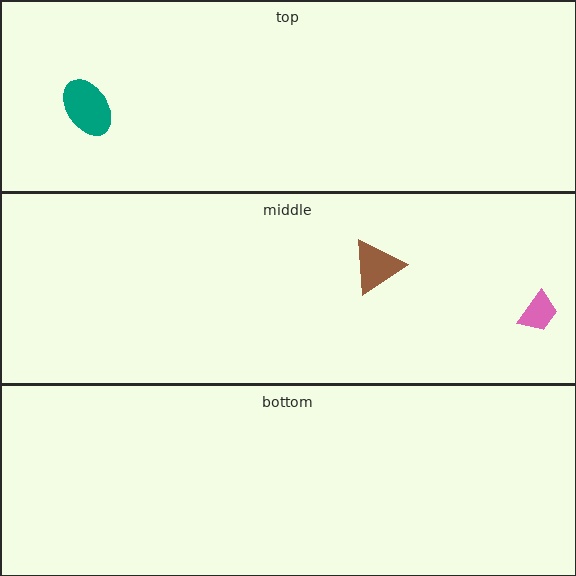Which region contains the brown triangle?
The middle region.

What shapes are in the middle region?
The brown triangle, the pink trapezoid.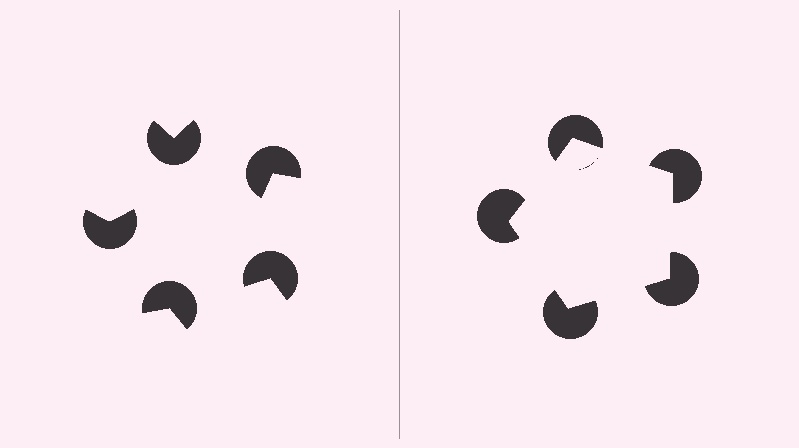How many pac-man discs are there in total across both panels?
10 — 5 on each side.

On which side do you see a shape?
An illusory pentagon appears on the right side. On the left side the wedge cuts are rotated, so no coherent shape forms.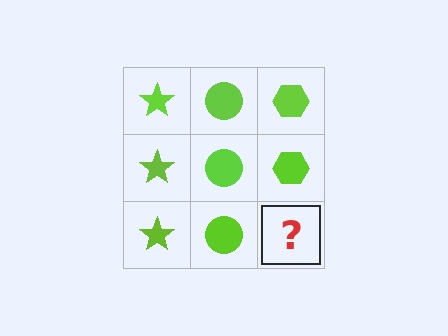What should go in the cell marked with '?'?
The missing cell should contain a lime hexagon.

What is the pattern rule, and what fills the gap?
The rule is that each column has a consistent shape. The gap should be filled with a lime hexagon.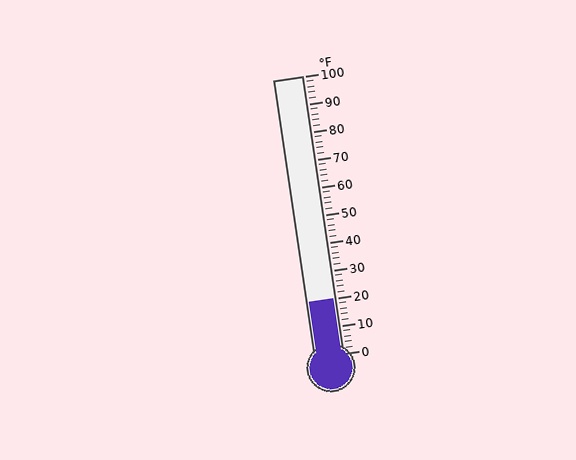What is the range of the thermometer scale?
The thermometer scale ranges from 0°F to 100°F.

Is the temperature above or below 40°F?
The temperature is below 40°F.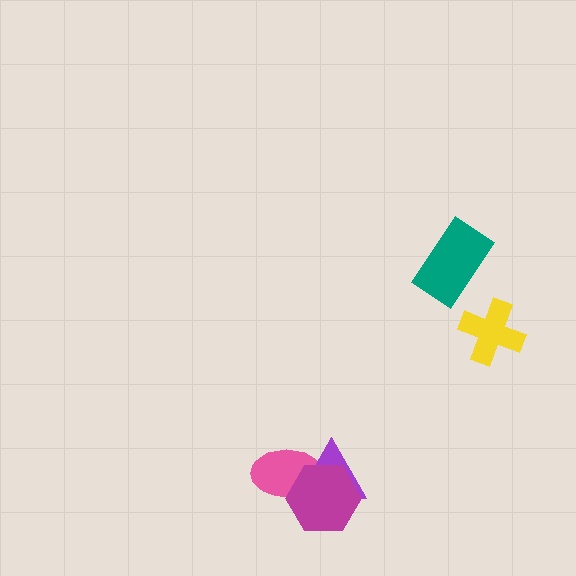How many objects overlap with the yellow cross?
0 objects overlap with the yellow cross.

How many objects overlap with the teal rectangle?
0 objects overlap with the teal rectangle.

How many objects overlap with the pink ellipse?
2 objects overlap with the pink ellipse.